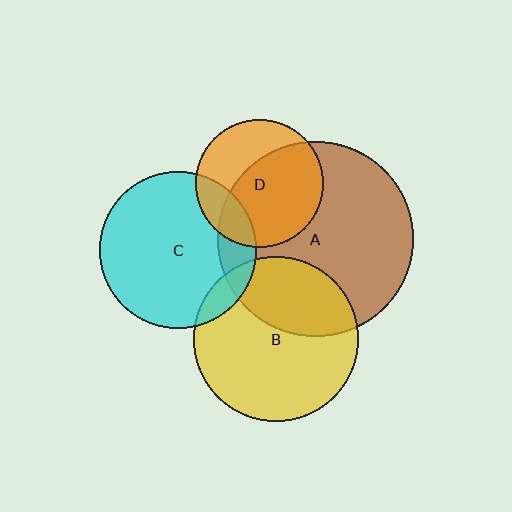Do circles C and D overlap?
Yes.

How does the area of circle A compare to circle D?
Approximately 2.3 times.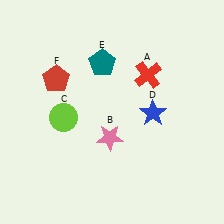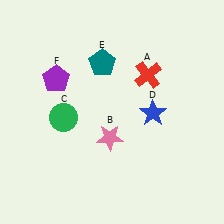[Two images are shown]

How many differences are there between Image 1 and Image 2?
There are 2 differences between the two images.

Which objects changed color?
C changed from lime to green. F changed from red to purple.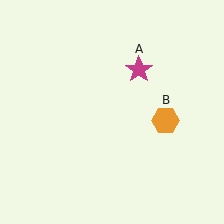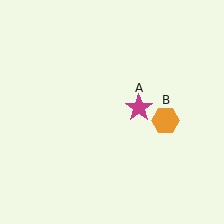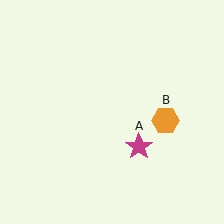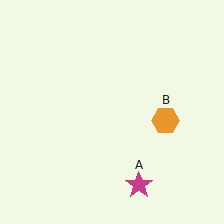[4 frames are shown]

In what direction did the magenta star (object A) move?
The magenta star (object A) moved down.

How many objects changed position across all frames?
1 object changed position: magenta star (object A).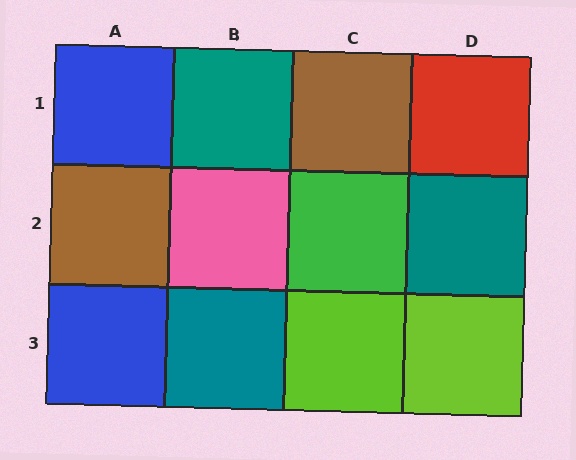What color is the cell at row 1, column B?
Teal.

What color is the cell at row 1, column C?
Brown.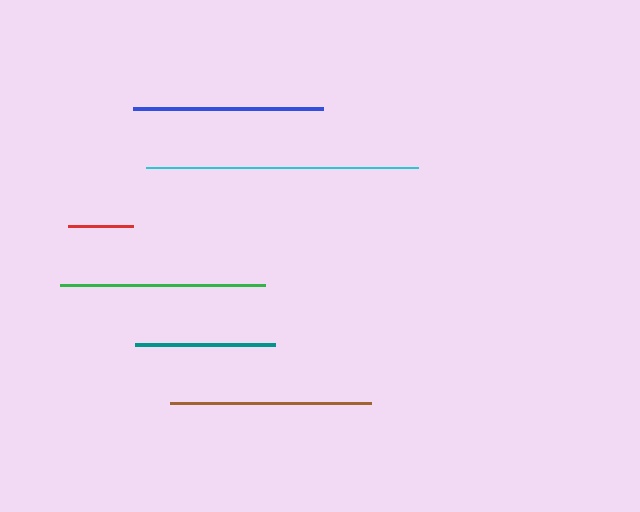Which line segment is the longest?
The cyan line is the longest at approximately 271 pixels.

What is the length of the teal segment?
The teal segment is approximately 139 pixels long.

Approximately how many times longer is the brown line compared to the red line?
The brown line is approximately 3.1 times the length of the red line.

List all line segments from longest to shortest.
From longest to shortest: cyan, green, brown, blue, teal, red.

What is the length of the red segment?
The red segment is approximately 66 pixels long.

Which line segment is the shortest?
The red line is the shortest at approximately 66 pixels.